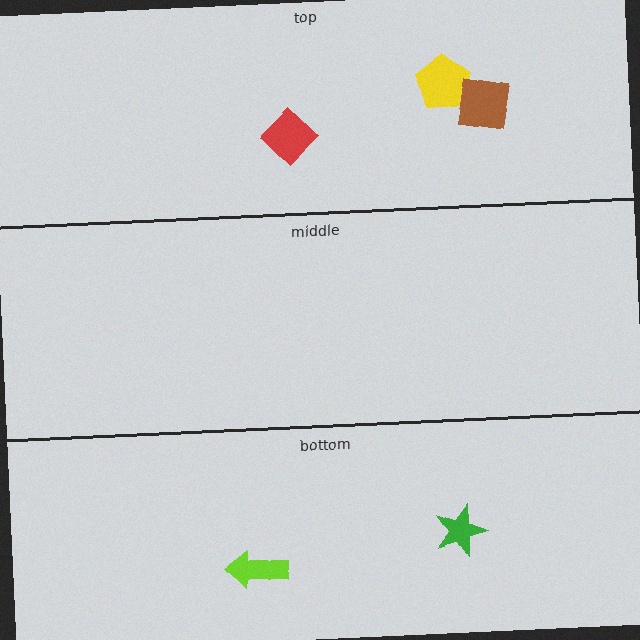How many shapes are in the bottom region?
2.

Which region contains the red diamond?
The top region.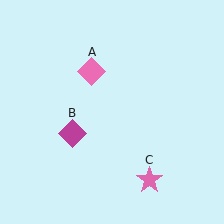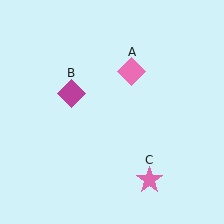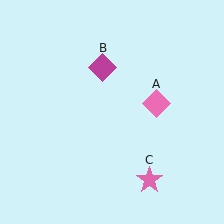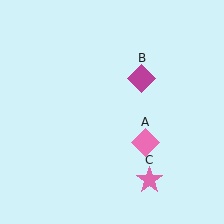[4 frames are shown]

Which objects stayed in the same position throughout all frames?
Pink star (object C) remained stationary.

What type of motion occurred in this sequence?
The pink diamond (object A), magenta diamond (object B) rotated clockwise around the center of the scene.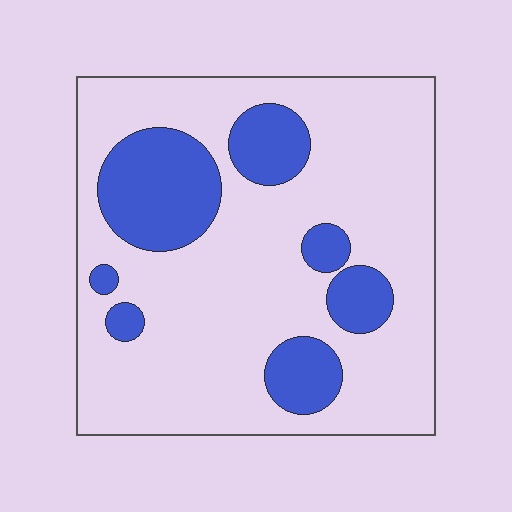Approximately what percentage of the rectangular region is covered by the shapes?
Approximately 25%.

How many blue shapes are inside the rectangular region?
7.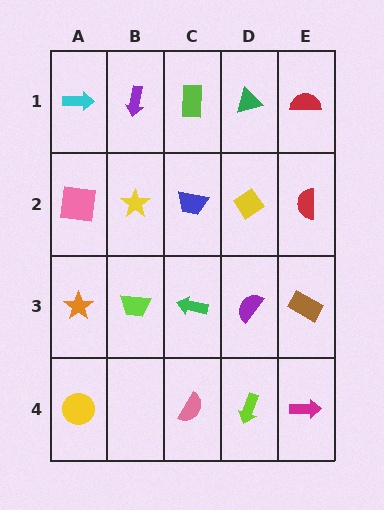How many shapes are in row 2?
5 shapes.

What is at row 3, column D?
A purple semicircle.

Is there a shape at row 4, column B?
No, that cell is empty.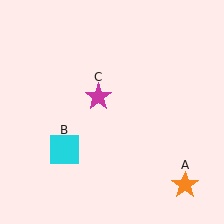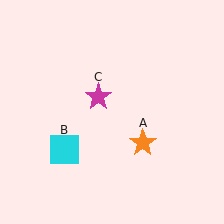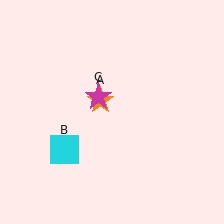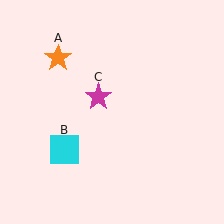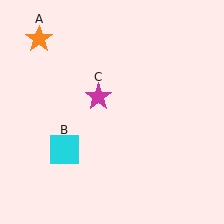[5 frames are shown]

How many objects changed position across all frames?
1 object changed position: orange star (object A).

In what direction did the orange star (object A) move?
The orange star (object A) moved up and to the left.